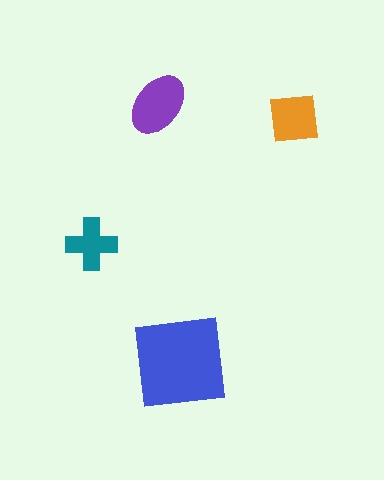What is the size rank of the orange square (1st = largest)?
3rd.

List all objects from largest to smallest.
The blue square, the purple ellipse, the orange square, the teal cross.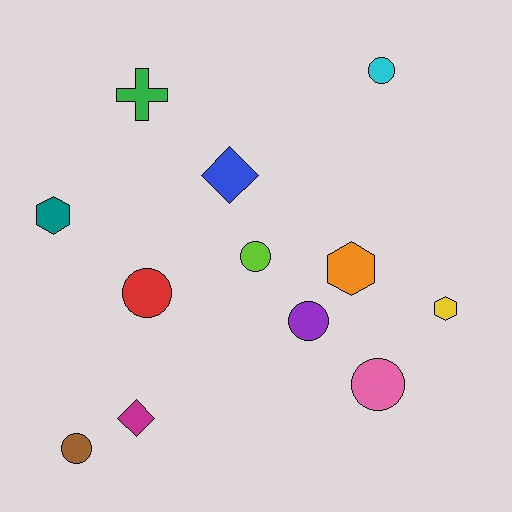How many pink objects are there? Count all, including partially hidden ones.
There is 1 pink object.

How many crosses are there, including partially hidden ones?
There is 1 cross.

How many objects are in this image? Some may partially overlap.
There are 12 objects.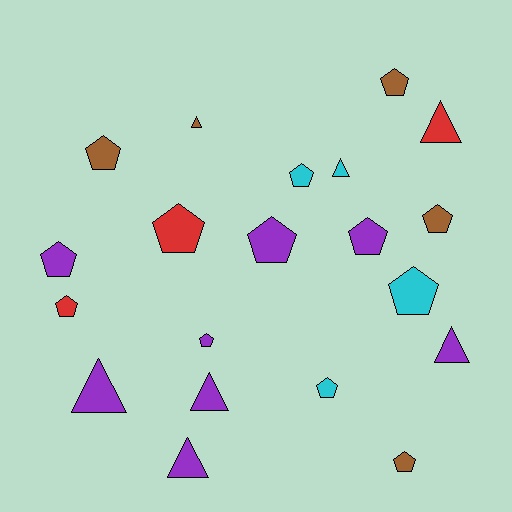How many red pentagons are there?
There are 2 red pentagons.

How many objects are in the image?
There are 20 objects.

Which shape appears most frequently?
Pentagon, with 13 objects.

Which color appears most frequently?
Purple, with 8 objects.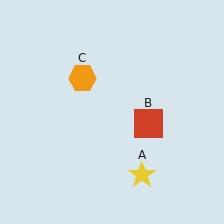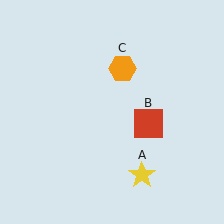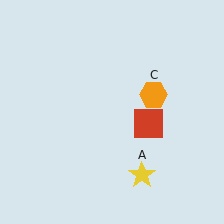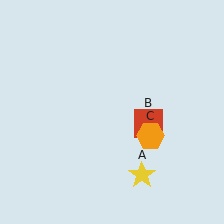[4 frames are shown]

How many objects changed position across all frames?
1 object changed position: orange hexagon (object C).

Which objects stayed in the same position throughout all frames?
Yellow star (object A) and red square (object B) remained stationary.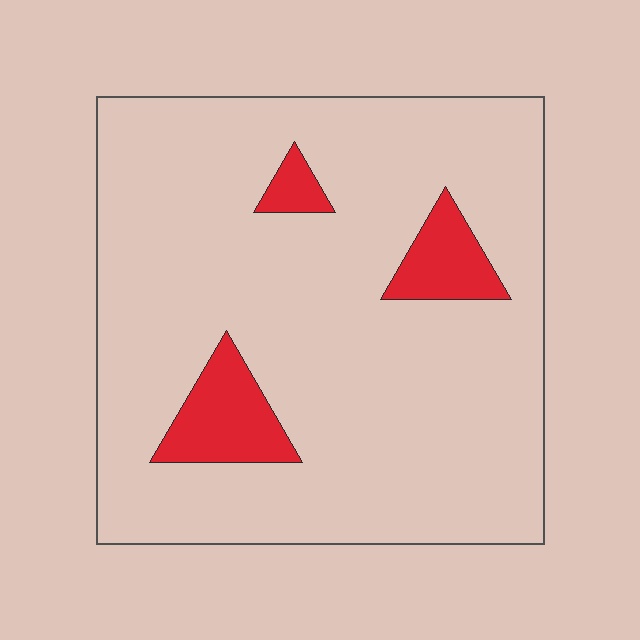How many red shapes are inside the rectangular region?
3.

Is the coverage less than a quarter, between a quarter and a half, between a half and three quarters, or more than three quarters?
Less than a quarter.